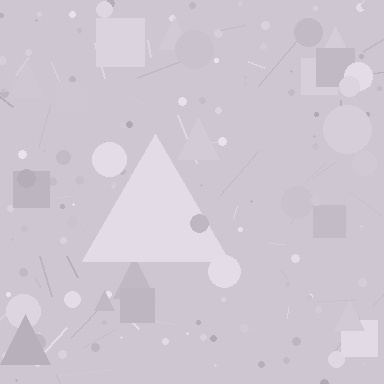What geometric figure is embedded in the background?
A triangle is embedded in the background.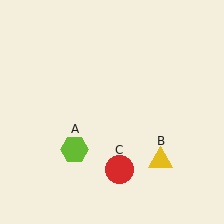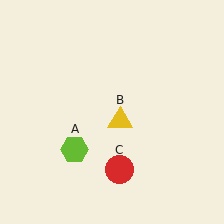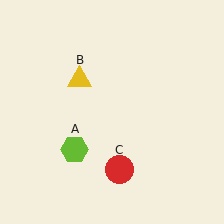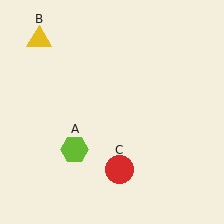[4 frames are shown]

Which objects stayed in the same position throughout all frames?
Lime hexagon (object A) and red circle (object C) remained stationary.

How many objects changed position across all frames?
1 object changed position: yellow triangle (object B).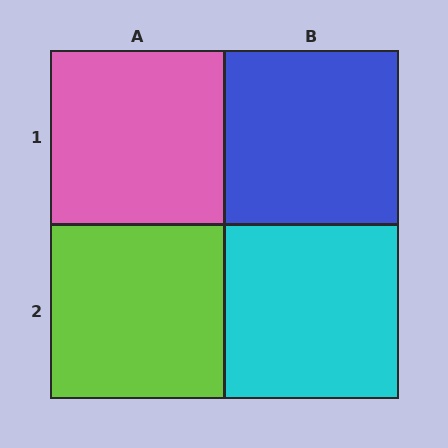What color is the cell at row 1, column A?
Pink.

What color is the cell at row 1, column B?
Blue.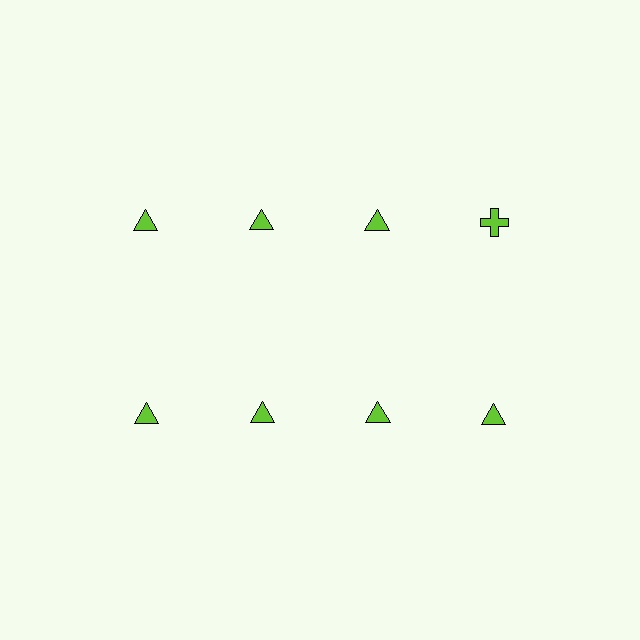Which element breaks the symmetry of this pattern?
The lime cross in the top row, second from right column breaks the symmetry. All other shapes are lime triangles.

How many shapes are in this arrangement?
There are 8 shapes arranged in a grid pattern.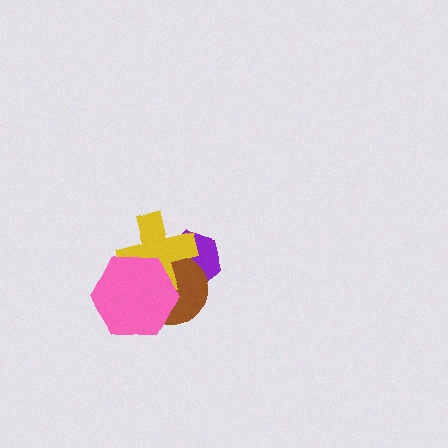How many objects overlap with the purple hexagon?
3 objects overlap with the purple hexagon.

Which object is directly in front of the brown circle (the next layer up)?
The yellow cross is directly in front of the brown circle.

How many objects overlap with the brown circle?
3 objects overlap with the brown circle.